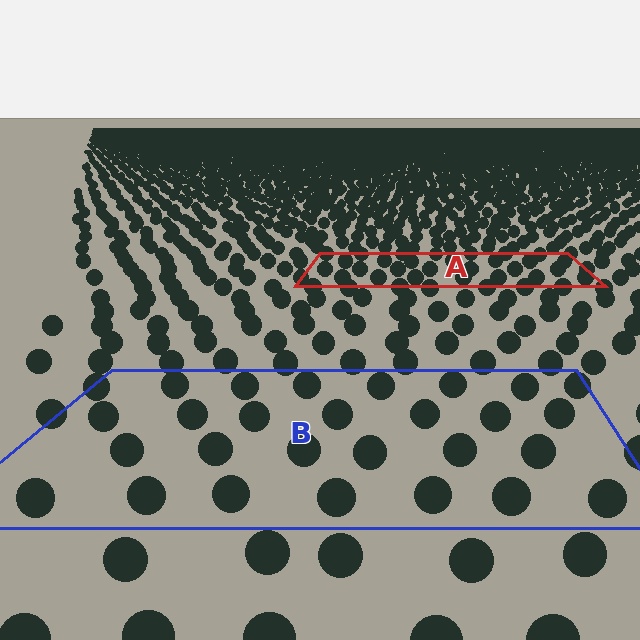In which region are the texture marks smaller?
The texture marks are smaller in region A, because it is farther away.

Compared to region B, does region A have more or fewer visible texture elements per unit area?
Region A has more texture elements per unit area — they are packed more densely because it is farther away.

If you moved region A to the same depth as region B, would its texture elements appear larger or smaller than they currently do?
They would appear larger. At a closer depth, the same texture elements are projected at a bigger on-screen size.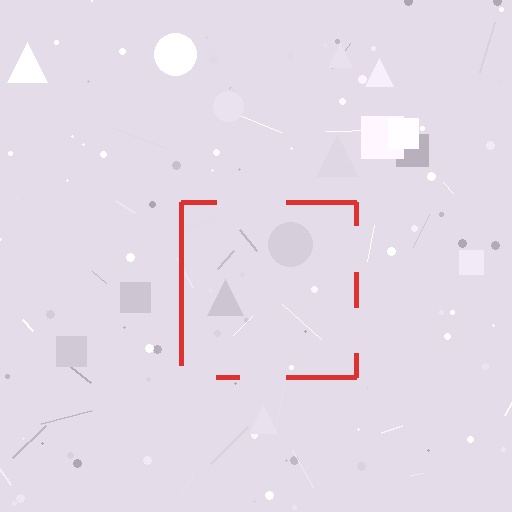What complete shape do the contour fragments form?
The contour fragments form a square.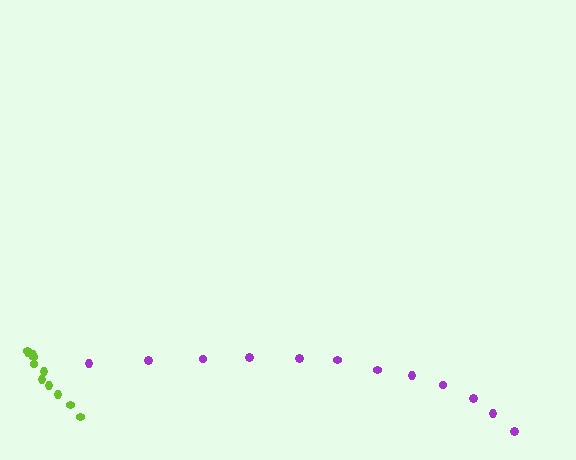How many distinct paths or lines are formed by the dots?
There are 2 distinct paths.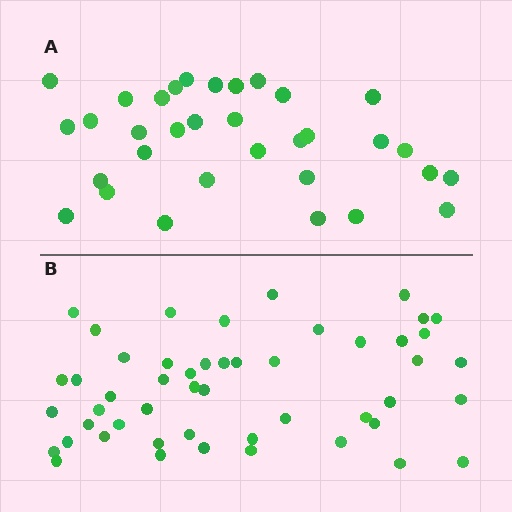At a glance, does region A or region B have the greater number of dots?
Region B (the bottom region) has more dots.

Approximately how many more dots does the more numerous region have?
Region B has approximately 15 more dots than region A.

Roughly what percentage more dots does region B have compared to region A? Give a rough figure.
About 50% more.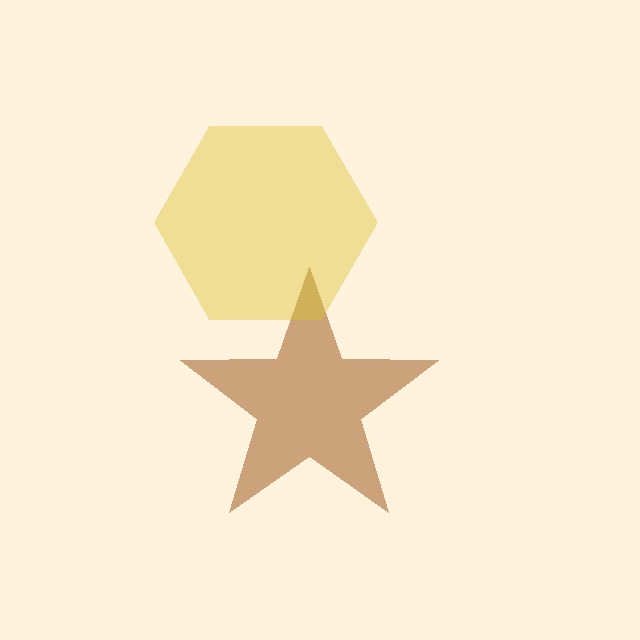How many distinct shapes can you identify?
There are 2 distinct shapes: a brown star, a yellow hexagon.